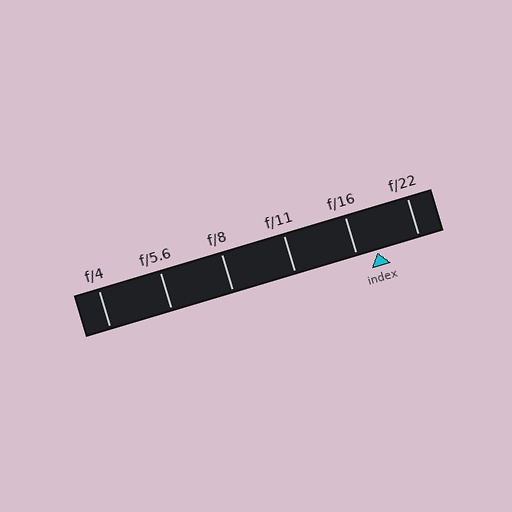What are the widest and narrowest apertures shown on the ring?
The widest aperture shown is f/4 and the narrowest is f/22.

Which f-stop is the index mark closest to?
The index mark is closest to f/16.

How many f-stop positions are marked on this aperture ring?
There are 6 f-stop positions marked.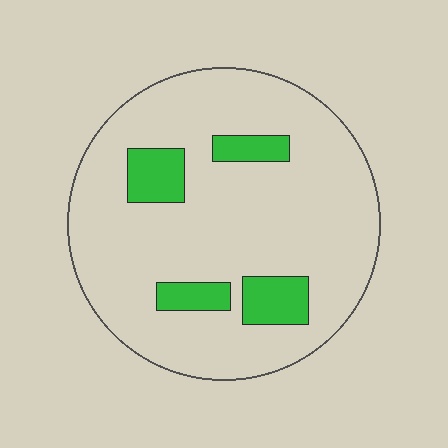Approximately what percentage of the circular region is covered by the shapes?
Approximately 15%.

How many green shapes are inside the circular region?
4.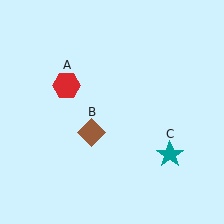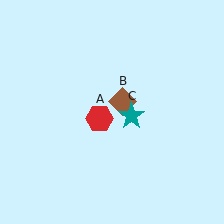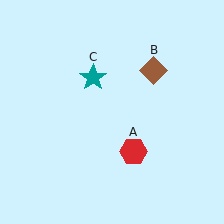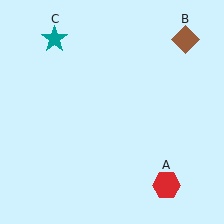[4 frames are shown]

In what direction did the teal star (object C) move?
The teal star (object C) moved up and to the left.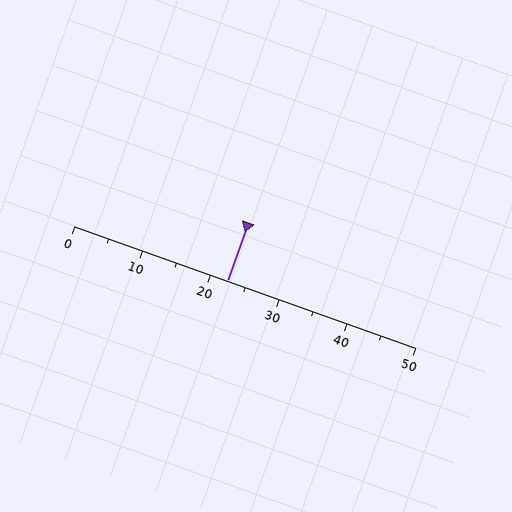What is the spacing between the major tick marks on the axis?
The major ticks are spaced 10 apart.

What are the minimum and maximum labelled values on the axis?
The axis runs from 0 to 50.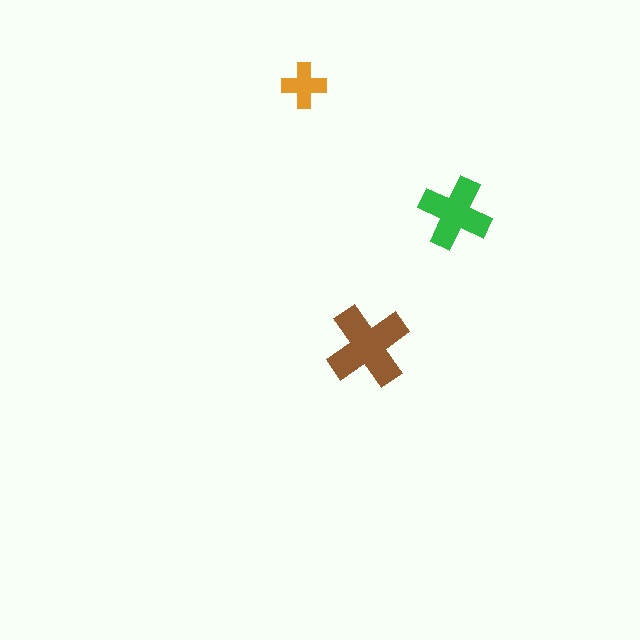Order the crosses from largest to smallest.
the brown one, the green one, the orange one.